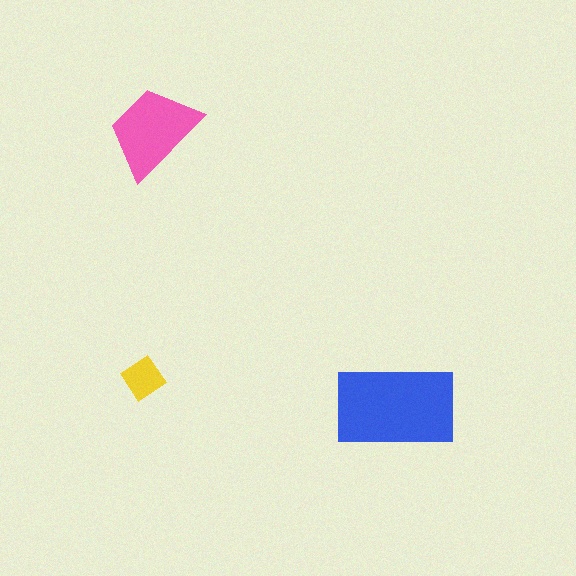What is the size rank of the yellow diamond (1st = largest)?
3rd.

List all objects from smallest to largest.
The yellow diamond, the pink trapezoid, the blue rectangle.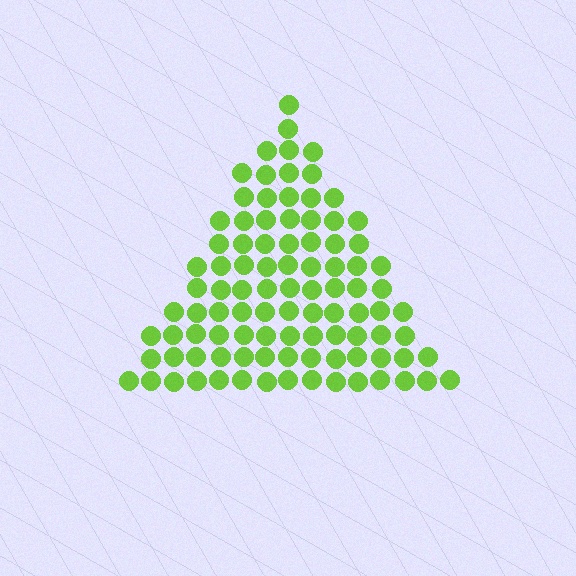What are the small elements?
The small elements are circles.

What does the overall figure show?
The overall figure shows a triangle.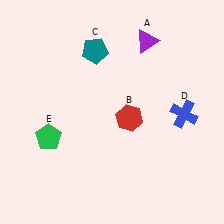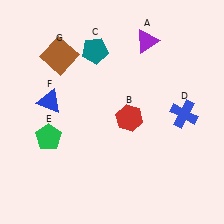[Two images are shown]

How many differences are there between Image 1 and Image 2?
There are 2 differences between the two images.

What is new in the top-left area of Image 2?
A blue triangle (F) was added in the top-left area of Image 2.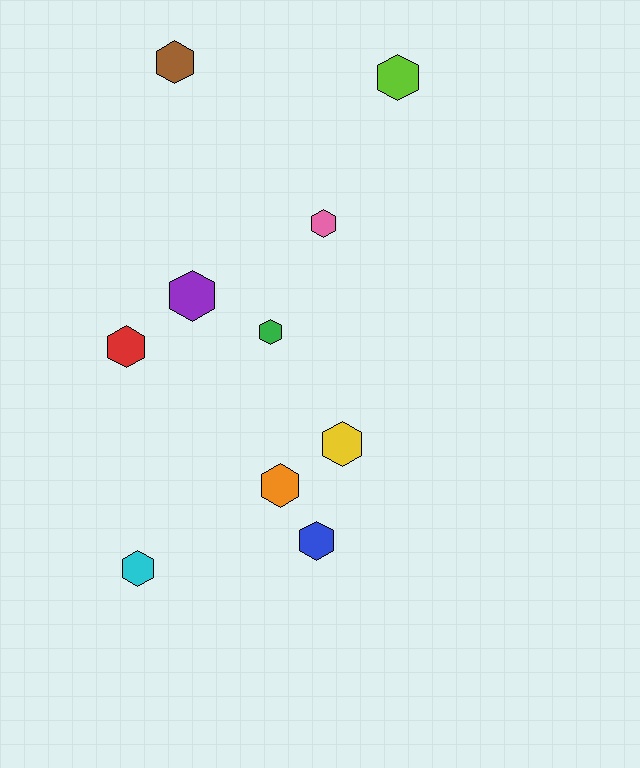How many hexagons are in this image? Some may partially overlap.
There are 10 hexagons.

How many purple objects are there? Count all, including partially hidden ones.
There is 1 purple object.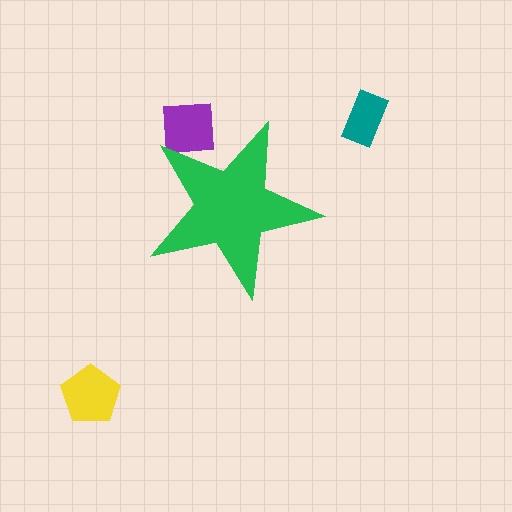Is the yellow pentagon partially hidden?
No, the yellow pentagon is fully visible.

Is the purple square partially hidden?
Yes, the purple square is partially hidden behind the green star.